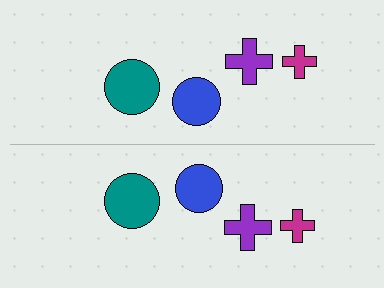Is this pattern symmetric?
Yes, this pattern has bilateral (reflection) symmetry.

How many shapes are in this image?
There are 8 shapes in this image.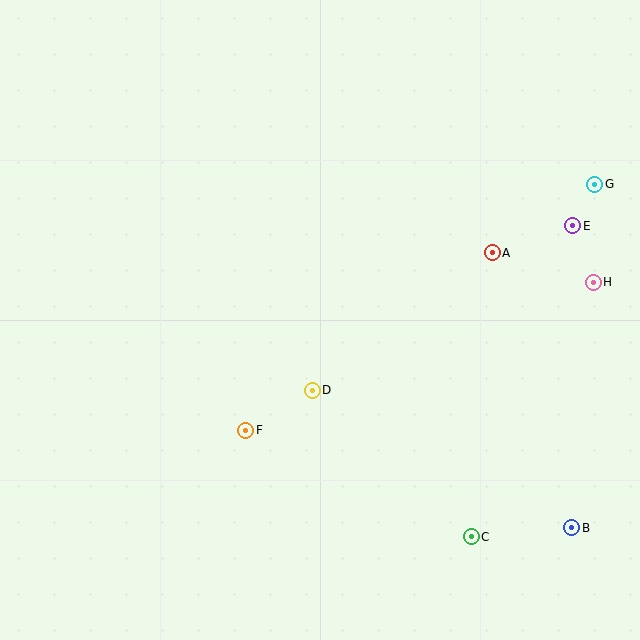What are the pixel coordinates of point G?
Point G is at (595, 184).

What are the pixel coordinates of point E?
Point E is at (573, 226).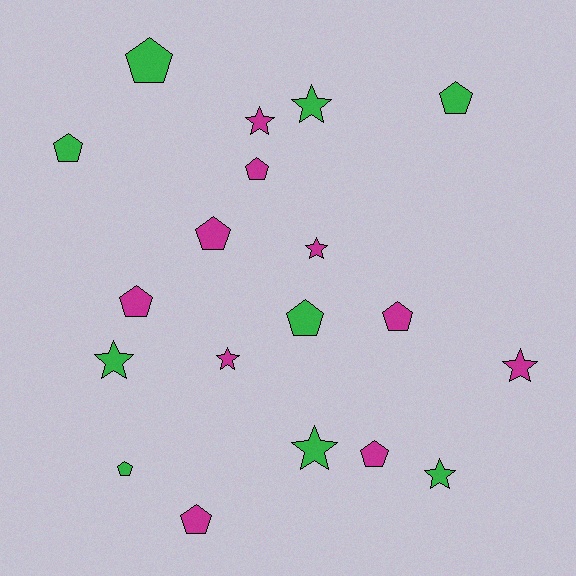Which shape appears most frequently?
Pentagon, with 11 objects.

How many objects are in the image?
There are 19 objects.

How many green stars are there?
There are 4 green stars.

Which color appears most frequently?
Magenta, with 10 objects.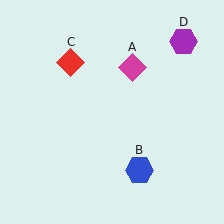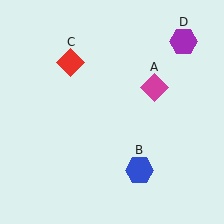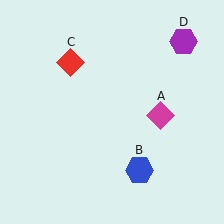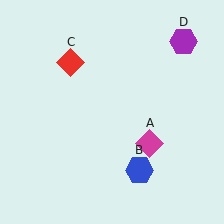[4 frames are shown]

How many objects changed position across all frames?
1 object changed position: magenta diamond (object A).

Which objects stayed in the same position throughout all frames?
Blue hexagon (object B) and red diamond (object C) and purple hexagon (object D) remained stationary.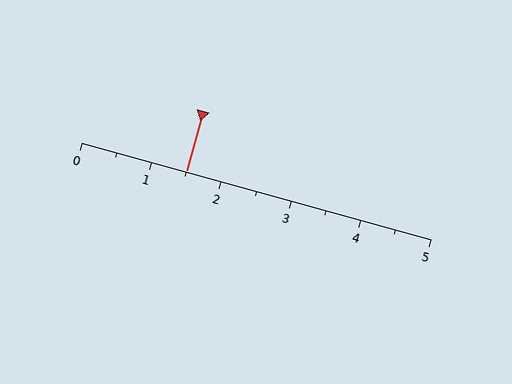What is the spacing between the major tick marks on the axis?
The major ticks are spaced 1 apart.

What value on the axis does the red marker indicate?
The marker indicates approximately 1.5.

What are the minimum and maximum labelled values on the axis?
The axis runs from 0 to 5.